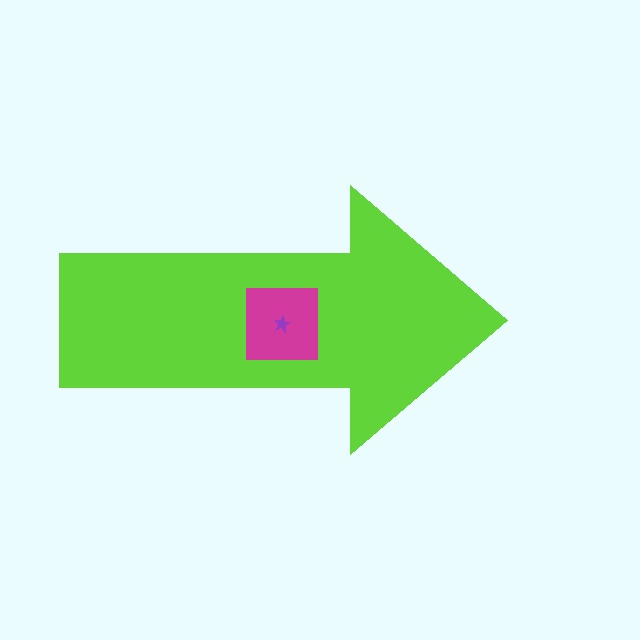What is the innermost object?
The purple star.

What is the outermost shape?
The lime arrow.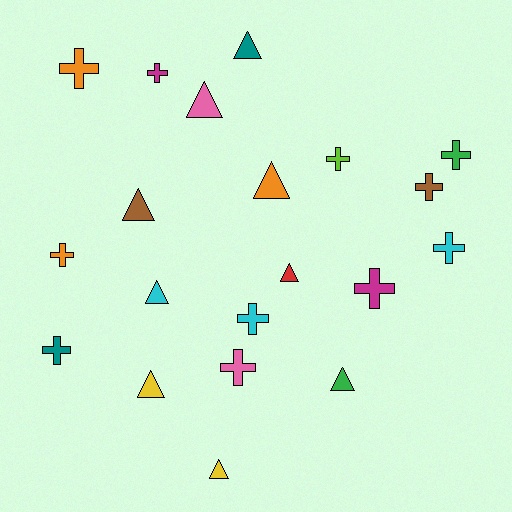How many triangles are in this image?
There are 9 triangles.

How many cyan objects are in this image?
There are 3 cyan objects.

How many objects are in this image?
There are 20 objects.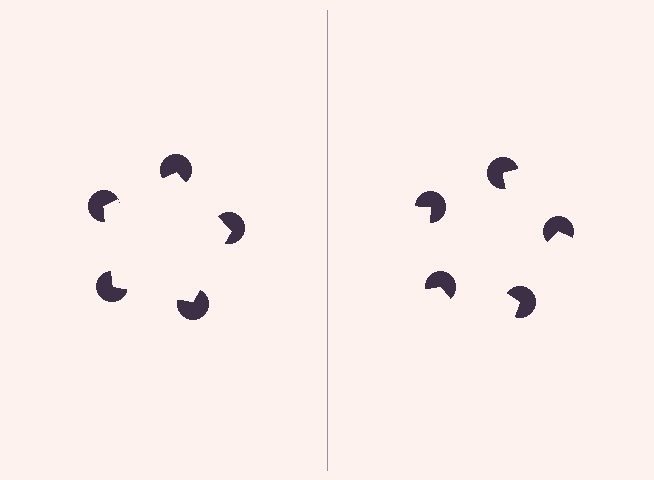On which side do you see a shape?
An illusory pentagon appears on the left side. On the right side the wedge cuts are rotated, so no coherent shape forms.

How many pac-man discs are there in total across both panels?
10 — 5 on each side.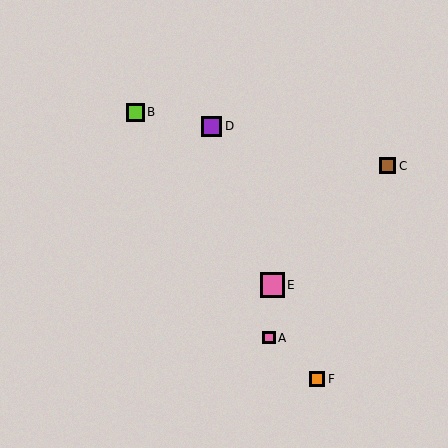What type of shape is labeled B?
Shape B is a lime square.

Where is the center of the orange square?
The center of the orange square is at (317, 379).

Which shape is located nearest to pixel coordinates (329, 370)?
The orange square (labeled F) at (317, 379) is nearest to that location.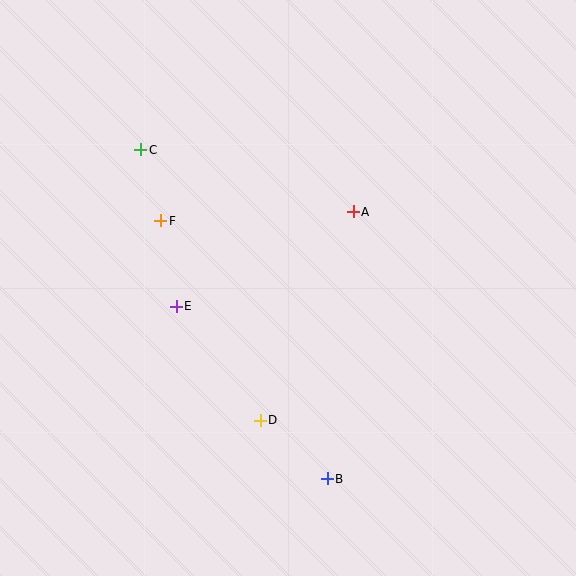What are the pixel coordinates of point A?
Point A is at (353, 212).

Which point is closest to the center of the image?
Point A at (353, 212) is closest to the center.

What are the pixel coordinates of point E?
Point E is at (176, 306).